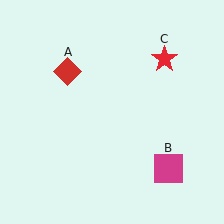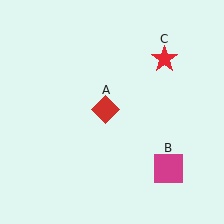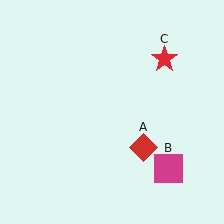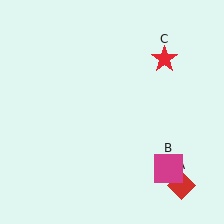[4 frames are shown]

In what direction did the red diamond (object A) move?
The red diamond (object A) moved down and to the right.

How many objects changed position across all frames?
1 object changed position: red diamond (object A).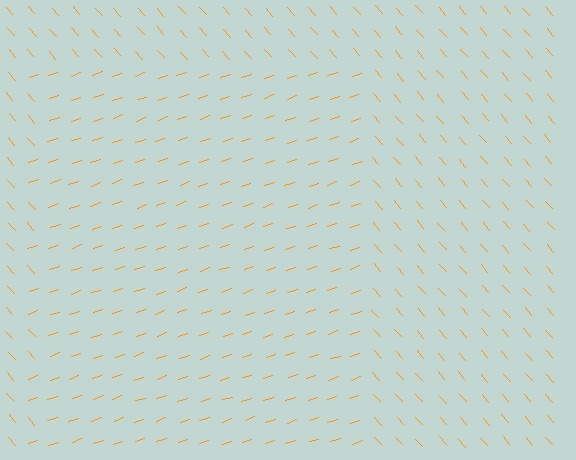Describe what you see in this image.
The image is filled with small orange line segments. A rectangle region in the image has lines oriented differently from the surrounding lines, creating a visible texture boundary.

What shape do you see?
I see a rectangle.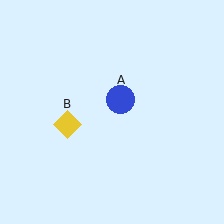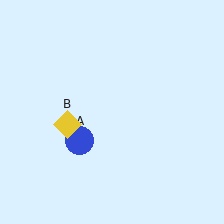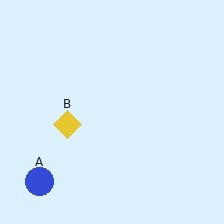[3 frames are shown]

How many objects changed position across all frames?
1 object changed position: blue circle (object A).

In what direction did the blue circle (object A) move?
The blue circle (object A) moved down and to the left.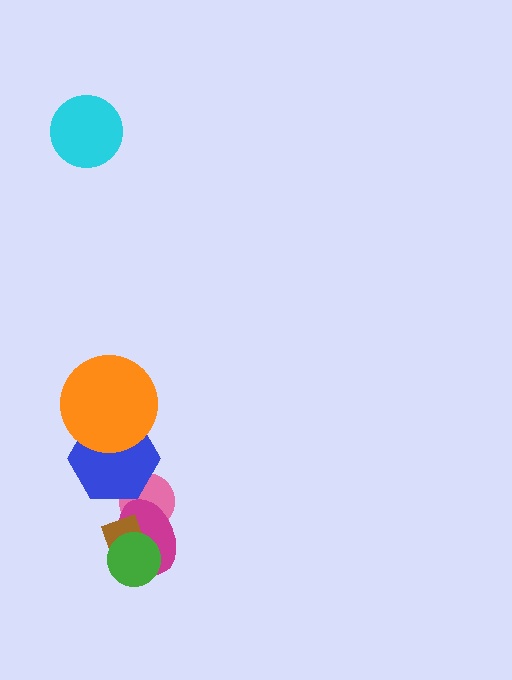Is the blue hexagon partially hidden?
Yes, it is partially covered by another shape.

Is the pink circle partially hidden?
Yes, it is partially covered by another shape.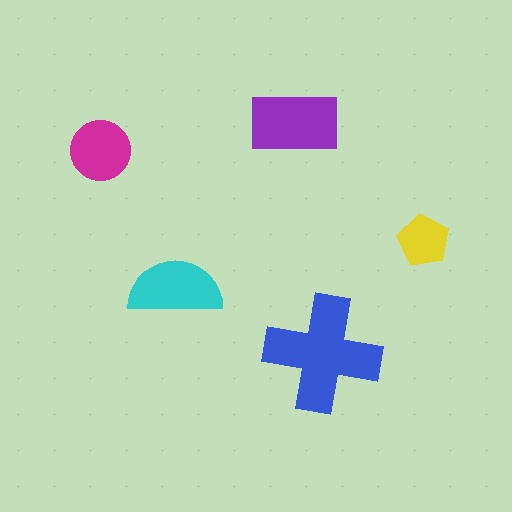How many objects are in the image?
There are 5 objects in the image.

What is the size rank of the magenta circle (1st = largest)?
4th.